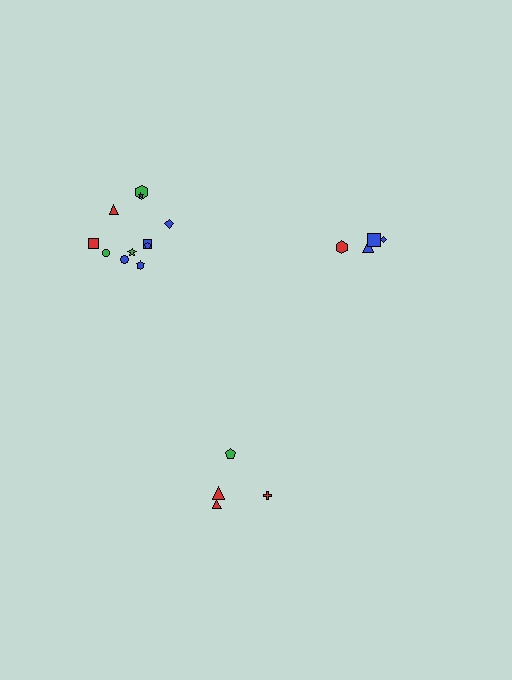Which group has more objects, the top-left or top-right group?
The top-left group.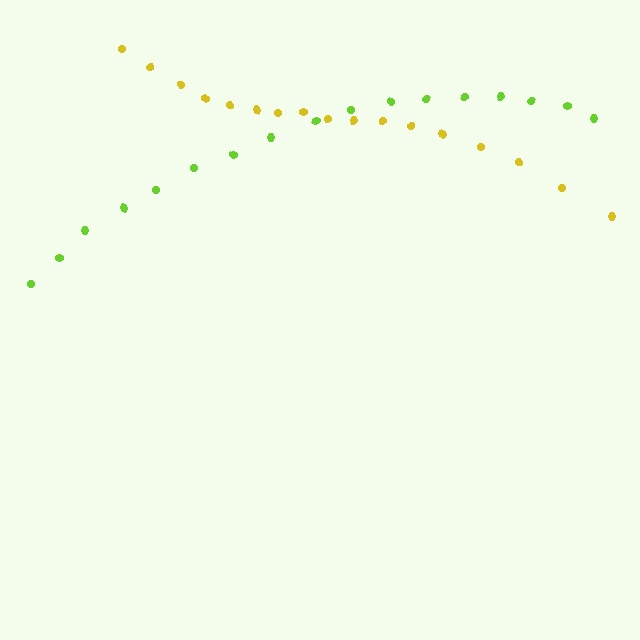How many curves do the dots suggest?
There are 2 distinct paths.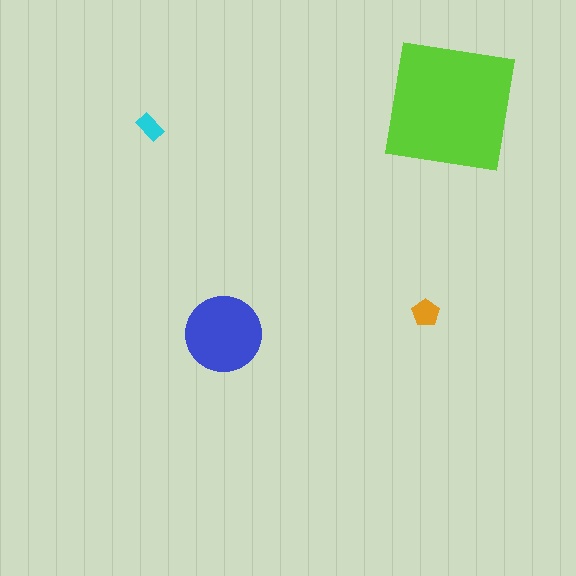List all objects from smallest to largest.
The cyan rectangle, the orange pentagon, the blue circle, the lime square.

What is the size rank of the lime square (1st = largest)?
1st.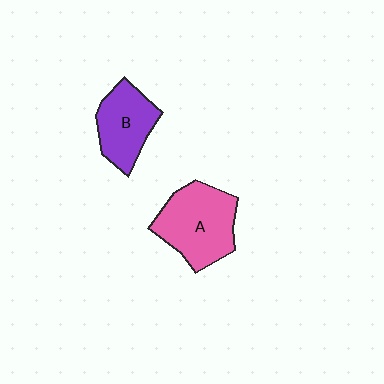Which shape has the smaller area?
Shape B (purple).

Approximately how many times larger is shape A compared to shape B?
Approximately 1.4 times.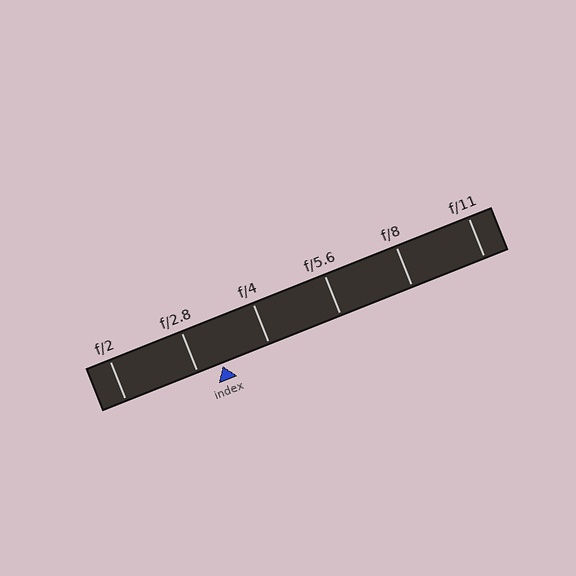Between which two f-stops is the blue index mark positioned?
The index mark is between f/2.8 and f/4.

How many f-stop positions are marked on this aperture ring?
There are 6 f-stop positions marked.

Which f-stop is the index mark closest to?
The index mark is closest to f/2.8.